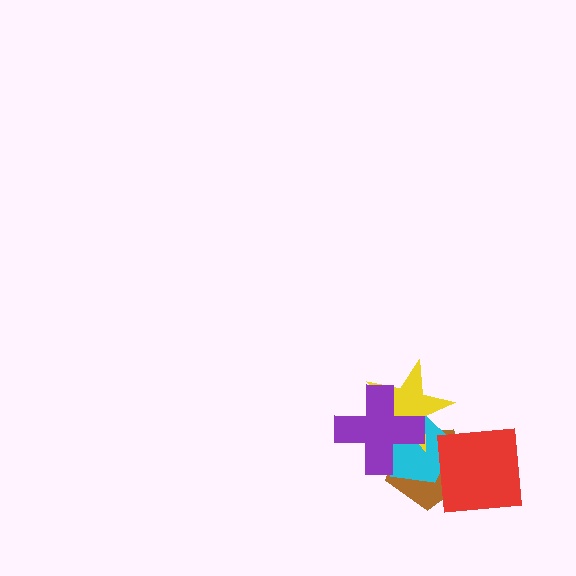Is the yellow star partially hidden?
Yes, it is partially covered by another shape.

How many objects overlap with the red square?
2 objects overlap with the red square.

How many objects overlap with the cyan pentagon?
4 objects overlap with the cyan pentagon.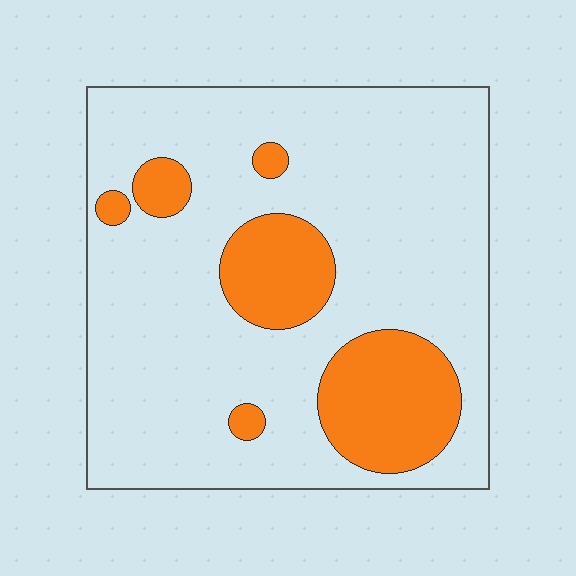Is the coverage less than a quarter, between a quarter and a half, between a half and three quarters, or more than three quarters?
Less than a quarter.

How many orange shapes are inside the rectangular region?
6.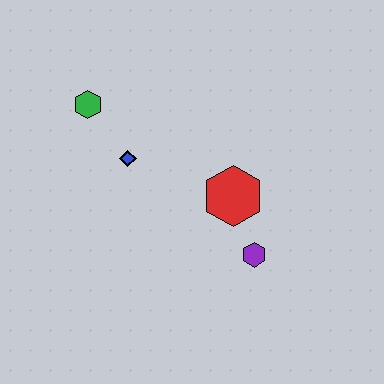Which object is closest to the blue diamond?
The green hexagon is closest to the blue diamond.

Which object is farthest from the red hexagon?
The green hexagon is farthest from the red hexagon.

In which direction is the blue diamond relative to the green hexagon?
The blue diamond is below the green hexagon.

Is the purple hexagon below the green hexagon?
Yes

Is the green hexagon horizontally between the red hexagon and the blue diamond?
No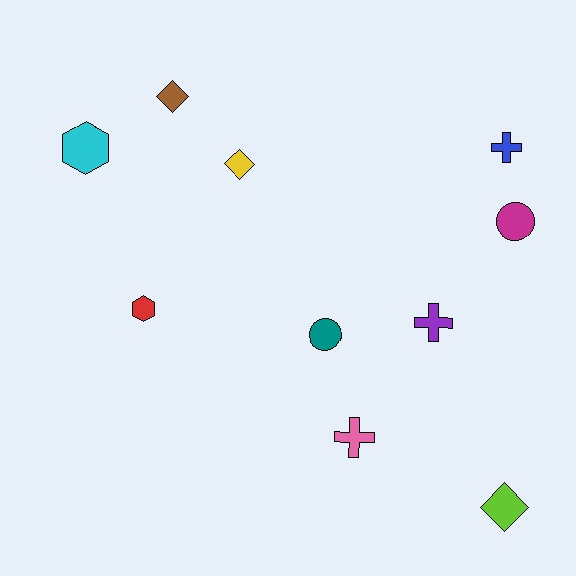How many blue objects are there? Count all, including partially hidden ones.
There is 1 blue object.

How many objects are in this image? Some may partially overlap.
There are 10 objects.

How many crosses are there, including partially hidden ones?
There are 3 crosses.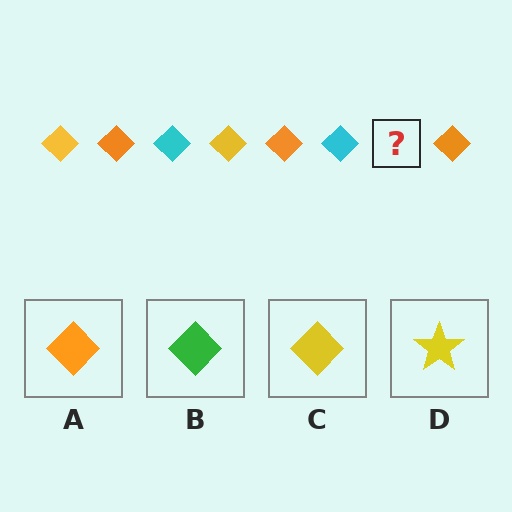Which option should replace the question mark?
Option C.